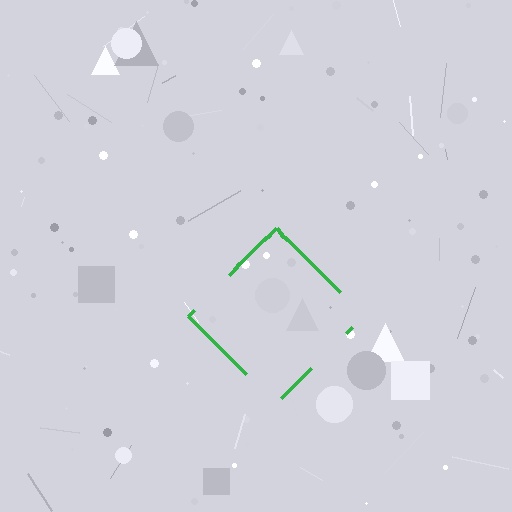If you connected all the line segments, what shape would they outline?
They would outline a diamond.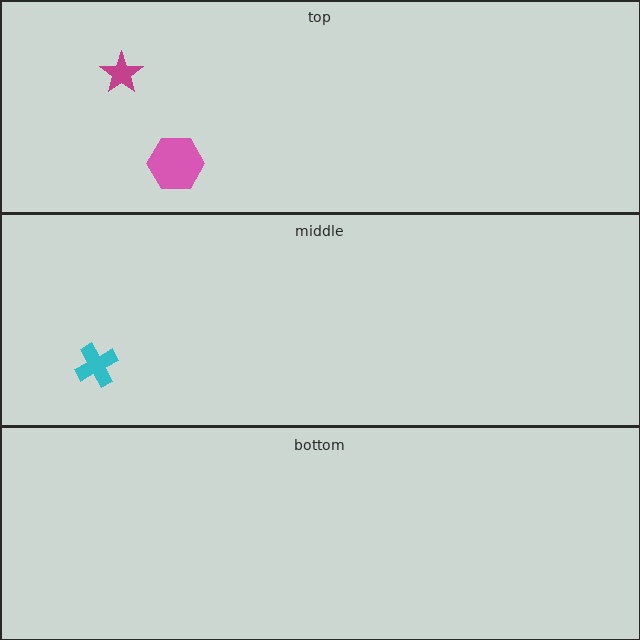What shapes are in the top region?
The magenta star, the pink hexagon.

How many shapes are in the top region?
2.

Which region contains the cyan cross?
The middle region.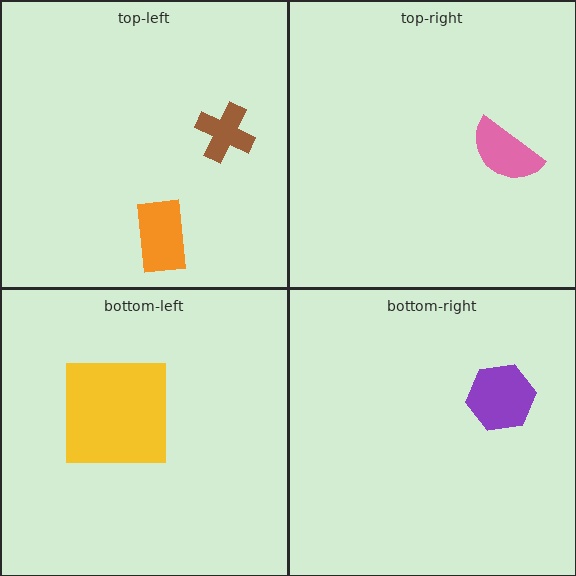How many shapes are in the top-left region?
2.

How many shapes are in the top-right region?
1.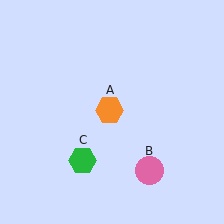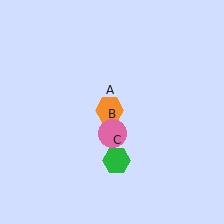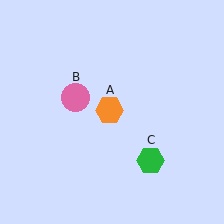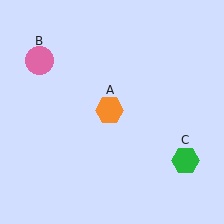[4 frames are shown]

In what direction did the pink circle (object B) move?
The pink circle (object B) moved up and to the left.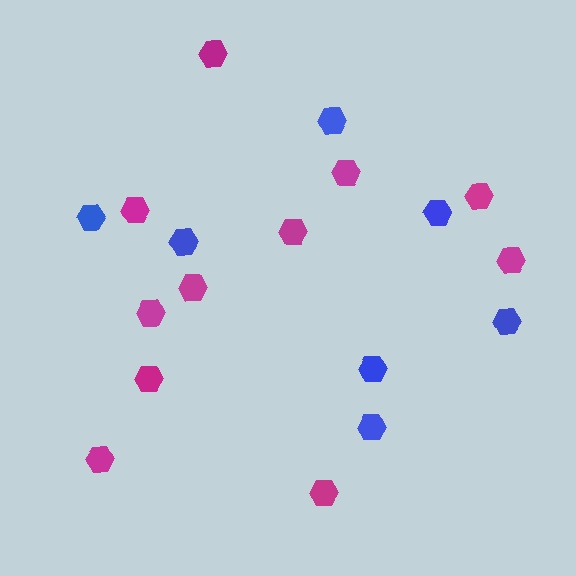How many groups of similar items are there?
There are 2 groups: one group of magenta hexagons (11) and one group of blue hexagons (7).